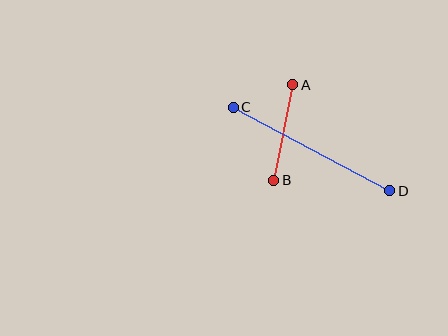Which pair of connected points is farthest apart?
Points C and D are farthest apart.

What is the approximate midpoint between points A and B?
The midpoint is at approximately (283, 133) pixels.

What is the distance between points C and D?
The distance is approximately 177 pixels.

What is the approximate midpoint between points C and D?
The midpoint is at approximately (312, 149) pixels.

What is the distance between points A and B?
The distance is approximately 98 pixels.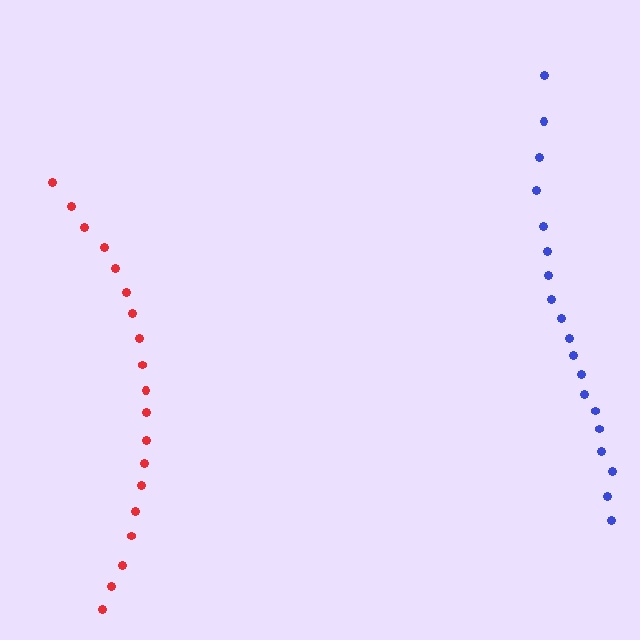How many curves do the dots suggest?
There are 2 distinct paths.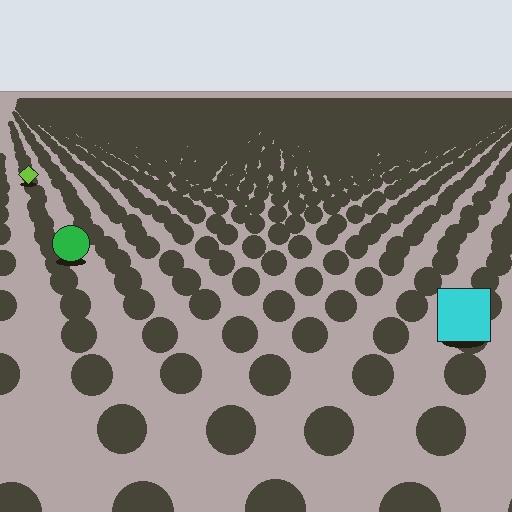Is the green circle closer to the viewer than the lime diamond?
Yes. The green circle is closer — you can tell from the texture gradient: the ground texture is coarser near it.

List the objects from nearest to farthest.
From nearest to farthest: the cyan square, the green circle, the lime diamond.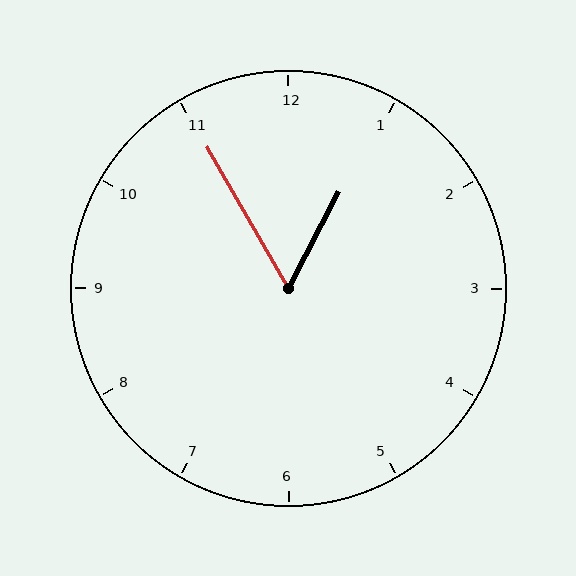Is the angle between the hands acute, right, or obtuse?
It is acute.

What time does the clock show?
12:55.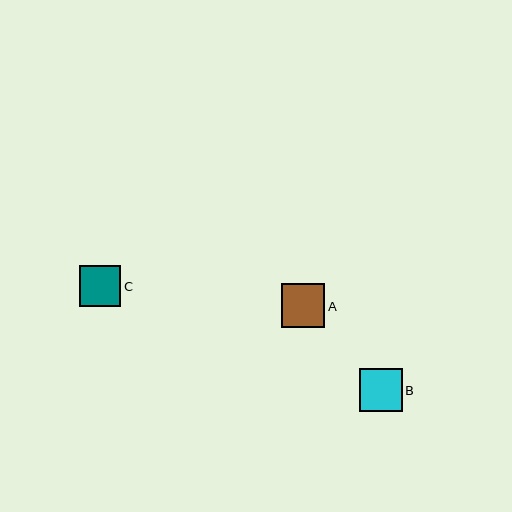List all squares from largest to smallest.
From largest to smallest: A, B, C.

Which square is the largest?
Square A is the largest with a size of approximately 44 pixels.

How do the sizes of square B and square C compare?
Square B and square C are approximately the same size.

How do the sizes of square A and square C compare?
Square A and square C are approximately the same size.